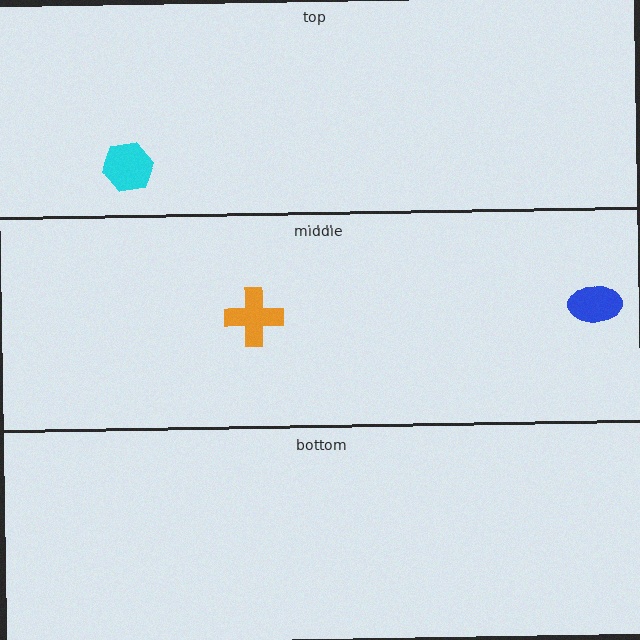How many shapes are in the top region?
1.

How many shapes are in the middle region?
2.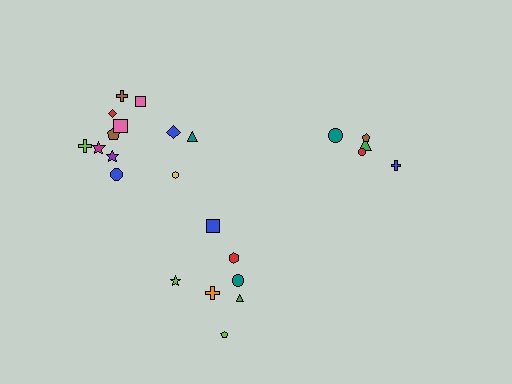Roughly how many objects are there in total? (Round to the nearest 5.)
Roughly 25 objects in total.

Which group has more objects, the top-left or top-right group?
The top-left group.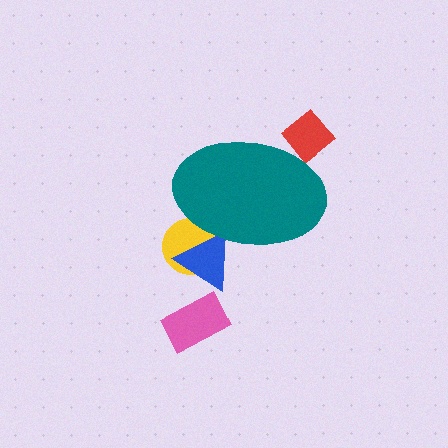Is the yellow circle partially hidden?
Yes, the yellow circle is partially hidden behind the teal ellipse.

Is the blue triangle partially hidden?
Yes, the blue triangle is partially hidden behind the teal ellipse.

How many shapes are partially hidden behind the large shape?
3 shapes are partially hidden.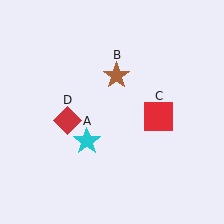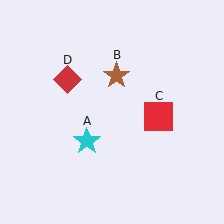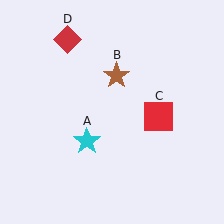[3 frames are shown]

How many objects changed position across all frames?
1 object changed position: red diamond (object D).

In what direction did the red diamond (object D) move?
The red diamond (object D) moved up.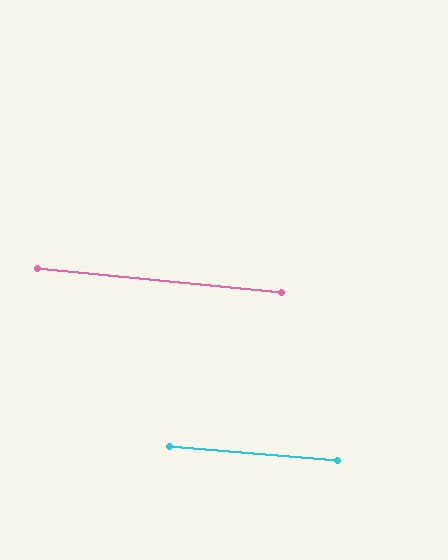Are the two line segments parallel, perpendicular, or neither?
Parallel — their directions differ by only 1.0°.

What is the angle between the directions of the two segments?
Approximately 1 degree.